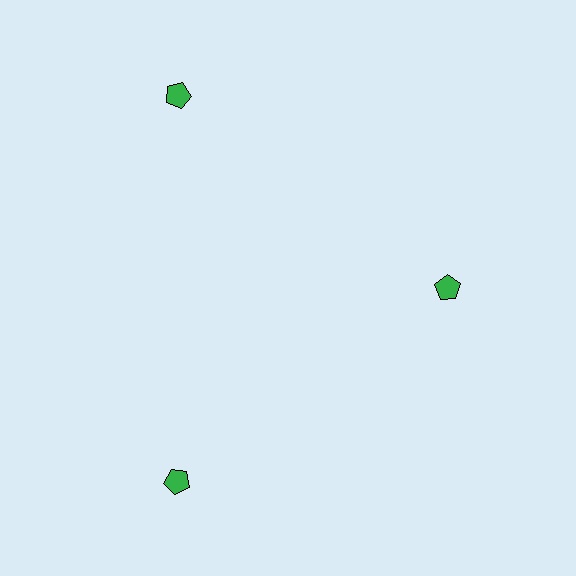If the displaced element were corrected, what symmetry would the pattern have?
It would have 3-fold rotational symmetry — the pattern would map onto itself every 120 degrees.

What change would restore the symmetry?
The symmetry would be restored by moving it outward, back onto the ring so that all 3 pentagons sit at equal angles and equal distance from the center.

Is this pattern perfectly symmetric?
No. The 3 green pentagons are arranged in a ring, but one element near the 3 o'clock position is pulled inward toward the center, breaking the 3-fold rotational symmetry.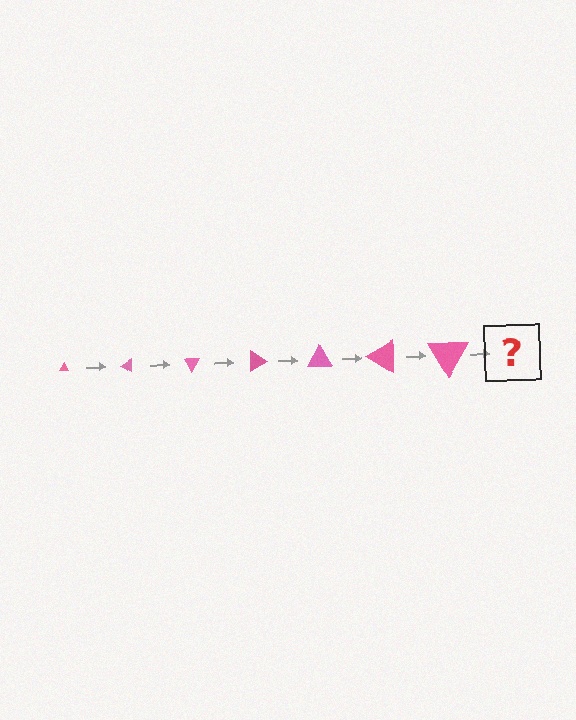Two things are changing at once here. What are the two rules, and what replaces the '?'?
The two rules are that the triangle grows larger each step and it rotates 30 degrees each step. The '?' should be a triangle, larger than the previous one and rotated 210 degrees from the start.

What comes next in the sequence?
The next element should be a triangle, larger than the previous one and rotated 210 degrees from the start.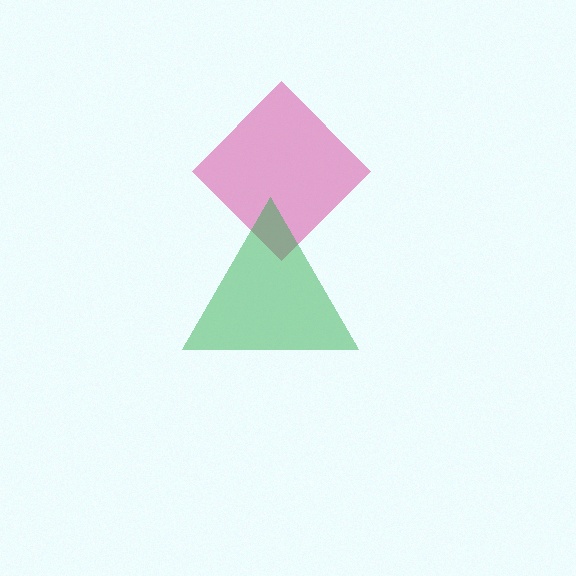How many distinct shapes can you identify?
There are 2 distinct shapes: a magenta diamond, a green triangle.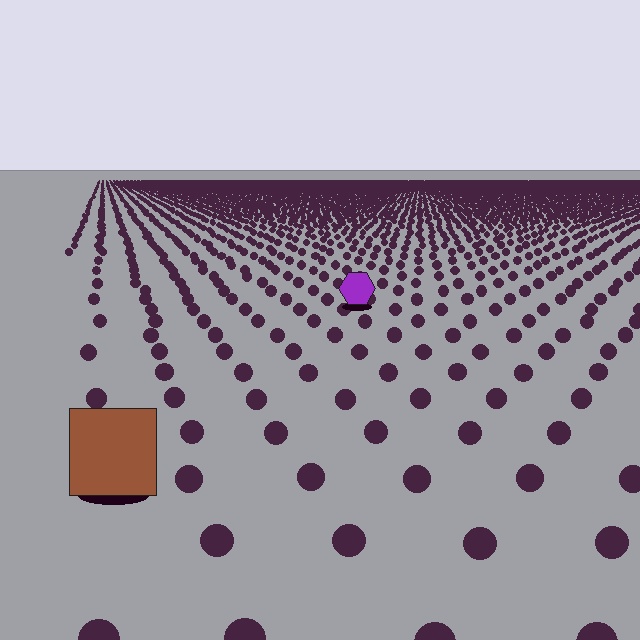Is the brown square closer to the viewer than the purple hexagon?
Yes. The brown square is closer — you can tell from the texture gradient: the ground texture is coarser near it.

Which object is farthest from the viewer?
The purple hexagon is farthest from the viewer. It appears smaller and the ground texture around it is denser.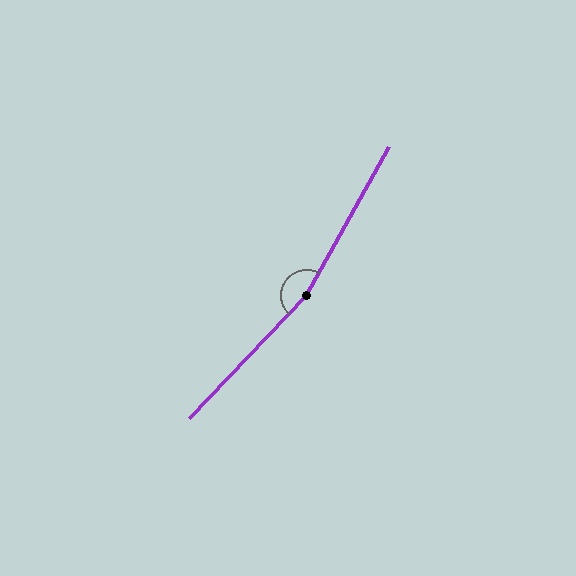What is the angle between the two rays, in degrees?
Approximately 165 degrees.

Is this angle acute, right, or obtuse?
It is obtuse.